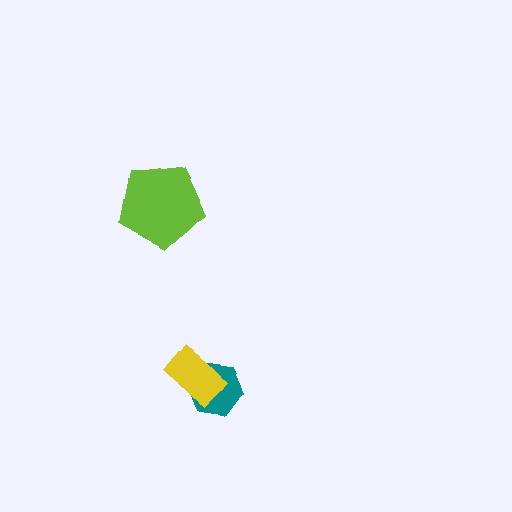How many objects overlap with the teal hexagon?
1 object overlaps with the teal hexagon.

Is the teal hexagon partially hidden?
Yes, it is partially covered by another shape.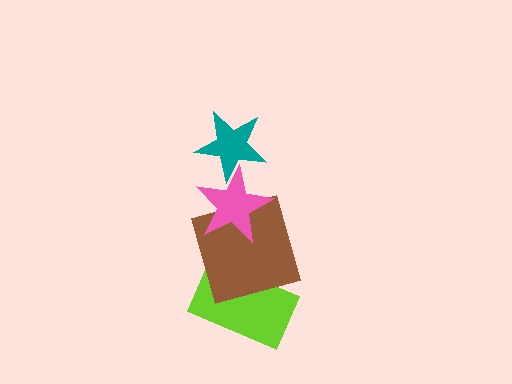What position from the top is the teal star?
The teal star is 1st from the top.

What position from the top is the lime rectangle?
The lime rectangle is 4th from the top.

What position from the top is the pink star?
The pink star is 2nd from the top.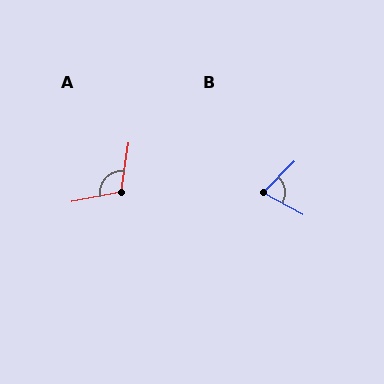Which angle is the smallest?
B, at approximately 74 degrees.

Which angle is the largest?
A, at approximately 109 degrees.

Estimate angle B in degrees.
Approximately 74 degrees.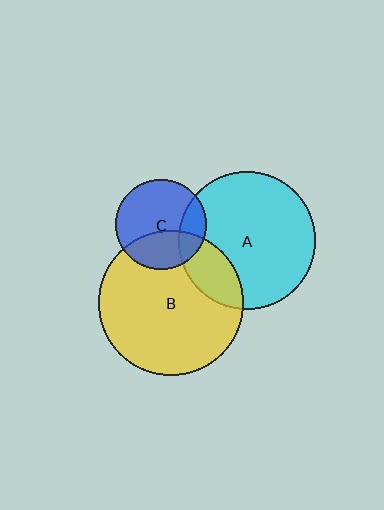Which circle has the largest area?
Circle B (yellow).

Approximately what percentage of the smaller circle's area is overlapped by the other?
Approximately 20%.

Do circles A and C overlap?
Yes.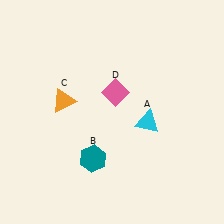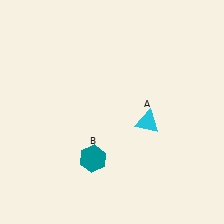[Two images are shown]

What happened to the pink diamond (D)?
The pink diamond (D) was removed in Image 2. It was in the top-right area of Image 1.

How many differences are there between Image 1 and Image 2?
There are 2 differences between the two images.